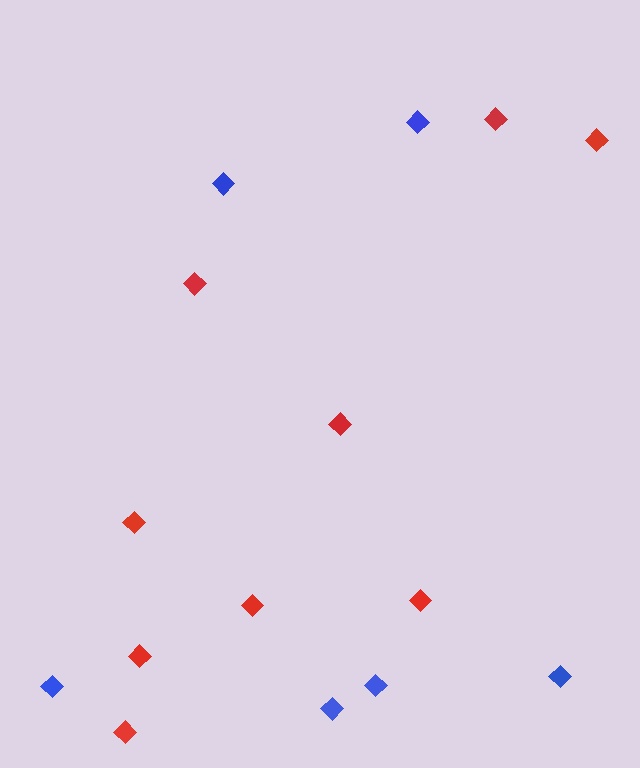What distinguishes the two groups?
There are 2 groups: one group of red diamonds (9) and one group of blue diamonds (6).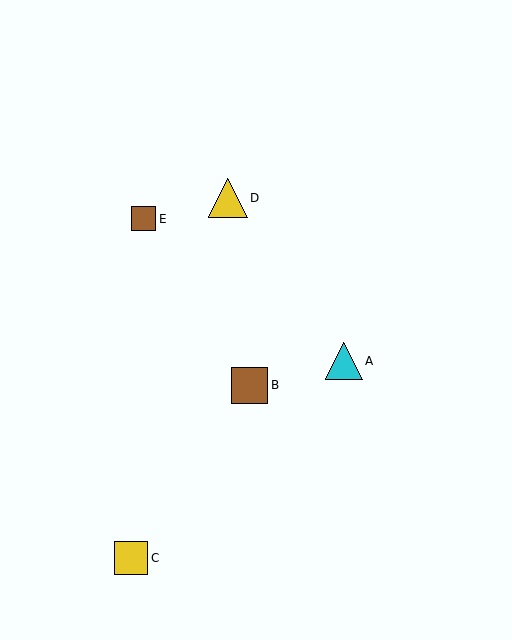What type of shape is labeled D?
Shape D is a yellow triangle.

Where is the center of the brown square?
The center of the brown square is at (144, 219).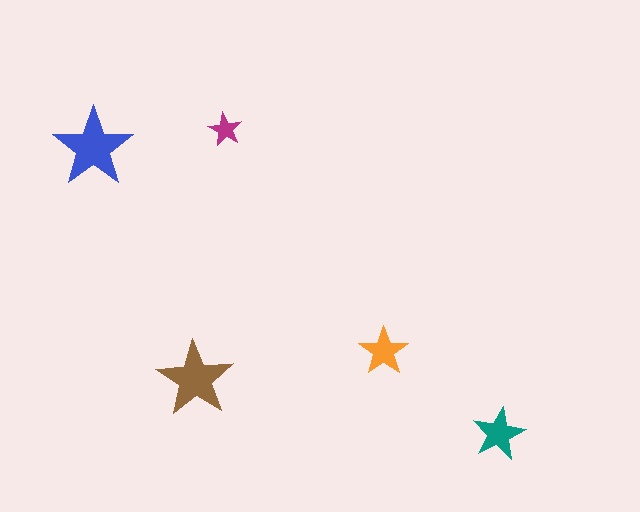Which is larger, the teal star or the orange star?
The teal one.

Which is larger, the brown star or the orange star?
The brown one.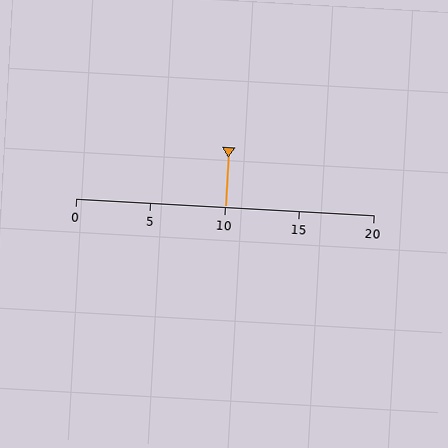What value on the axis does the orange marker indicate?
The marker indicates approximately 10.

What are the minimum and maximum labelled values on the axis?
The axis runs from 0 to 20.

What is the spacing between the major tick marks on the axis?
The major ticks are spaced 5 apart.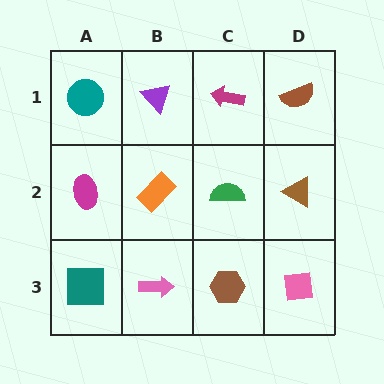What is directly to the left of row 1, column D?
A magenta arrow.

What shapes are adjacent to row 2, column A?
A teal circle (row 1, column A), a teal square (row 3, column A), an orange rectangle (row 2, column B).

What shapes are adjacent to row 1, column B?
An orange rectangle (row 2, column B), a teal circle (row 1, column A), a magenta arrow (row 1, column C).